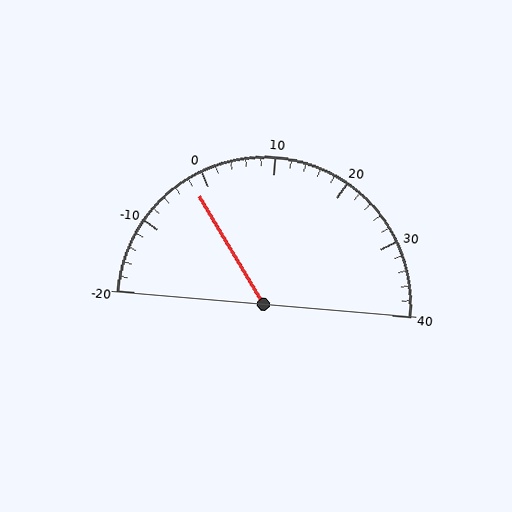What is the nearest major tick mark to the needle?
The nearest major tick mark is 0.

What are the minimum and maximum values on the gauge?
The gauge ranges from -20 to 40.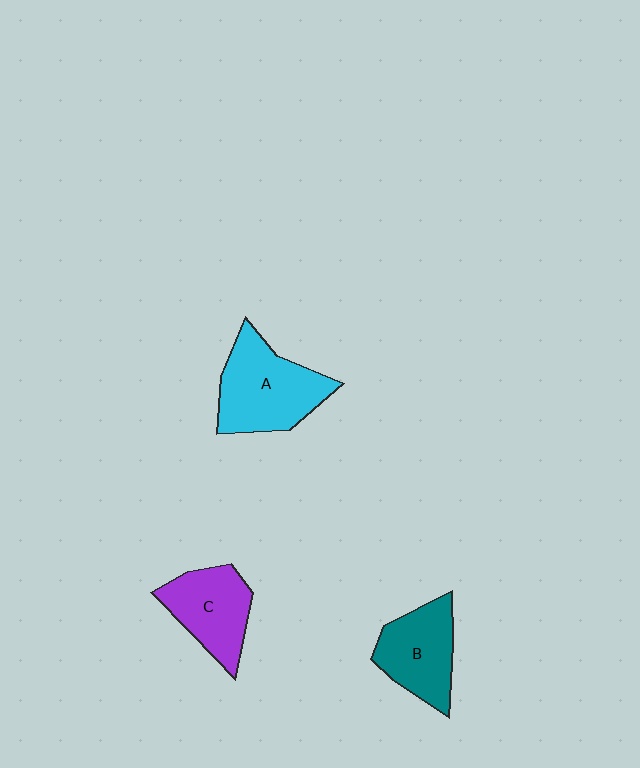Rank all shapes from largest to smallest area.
From largest to smallest: A (cyan), B (teal), C (purple).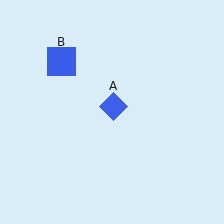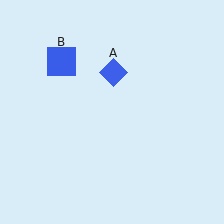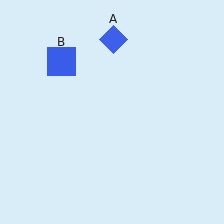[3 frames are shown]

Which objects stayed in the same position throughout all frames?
Blue square (object B) remained stationary.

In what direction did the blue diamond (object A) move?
The blue diamond (object A) moved up.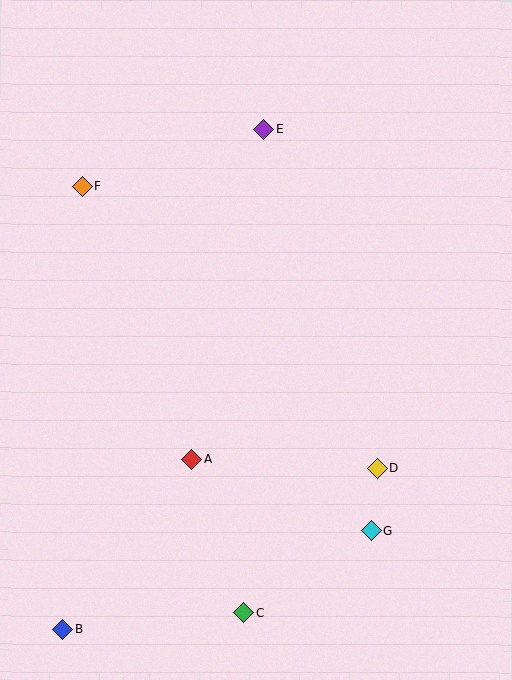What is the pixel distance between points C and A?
The distance between C and A is 162 pixels.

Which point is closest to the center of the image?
Point A at (191, 459) is closest to the center.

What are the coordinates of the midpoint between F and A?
The midpoint between F and A is at (137, 322).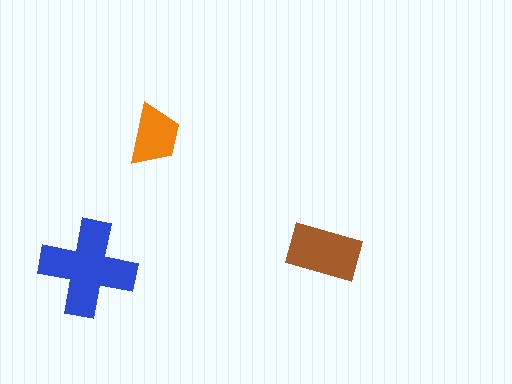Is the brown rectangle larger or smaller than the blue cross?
Smaller.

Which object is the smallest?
The orange trapezoid.